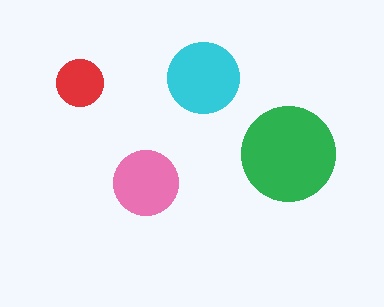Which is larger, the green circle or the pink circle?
The green one.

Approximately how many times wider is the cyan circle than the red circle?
About 1.5 times wider.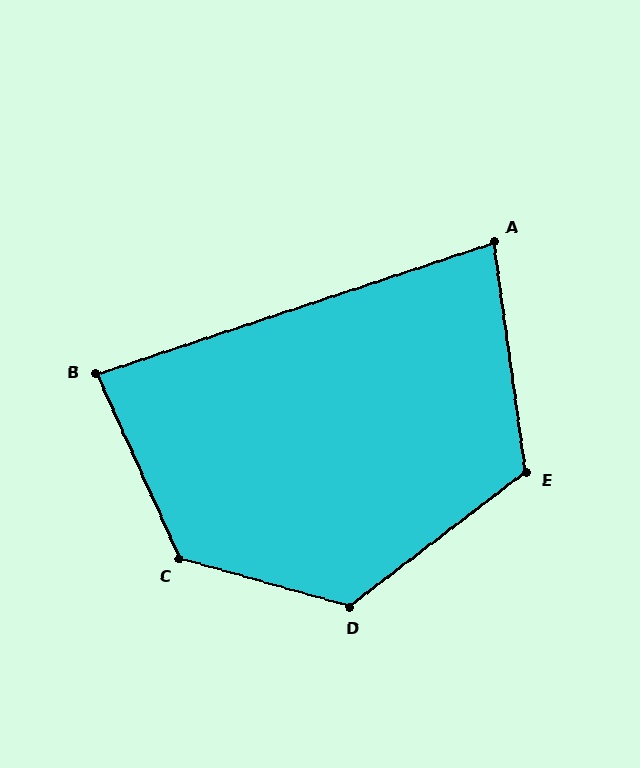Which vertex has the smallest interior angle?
A, at approximately 80 degrees.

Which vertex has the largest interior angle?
C, at approximately 130 degrees.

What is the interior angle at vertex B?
Approximately 84 degrees (acute).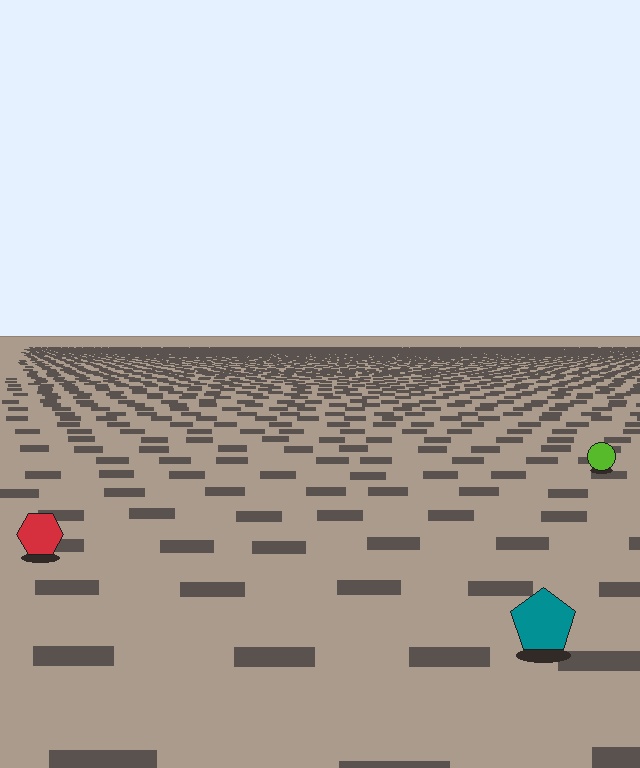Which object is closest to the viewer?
The teal pentagon is closest. The texture marks near it are larger and more spread out.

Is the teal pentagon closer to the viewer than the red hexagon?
Yes. The teal pentagon is closer — you can tell from the texture gradient: the ground texture is coarser near it.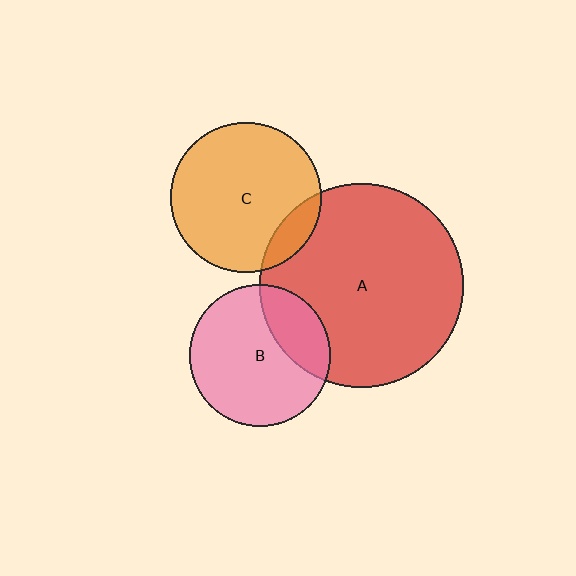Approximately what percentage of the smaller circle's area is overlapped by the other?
Approximately 25%.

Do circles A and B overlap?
Yes.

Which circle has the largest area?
Circle A (red).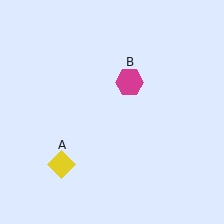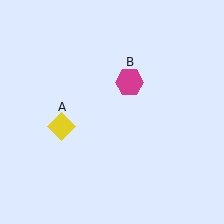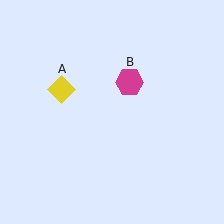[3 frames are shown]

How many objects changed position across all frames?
1 object changed position: yellow diamond (object A).